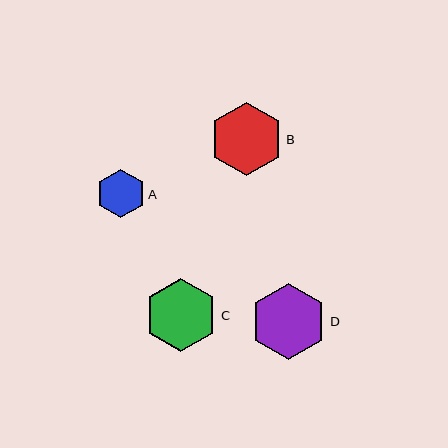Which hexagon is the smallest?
Hexagon A is the smallest with a size of approximately 49 pixels.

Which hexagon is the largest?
Hexagon D is the largest with a size of approximately 76 pixels.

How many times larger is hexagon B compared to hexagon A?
Hexagon B is approximately 1.5 times the size of hexagon A.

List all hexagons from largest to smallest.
From largest to smallest: D, B, C, A.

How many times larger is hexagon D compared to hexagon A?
Hexagon D is approximately 1.6 times the size of hexagon A.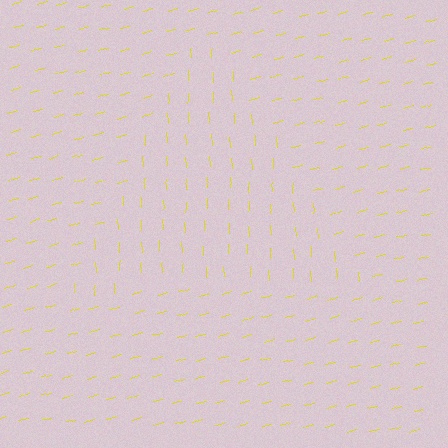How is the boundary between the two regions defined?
The boundary is defined purely by a change in line orientation (approximately 78 degrees difference). All lines are the same color and thickness.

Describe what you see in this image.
The image is filled with small yellow line segments. A triangle region in the image has lines oriented differently from the surrounding lines, creating a visible texture boundary.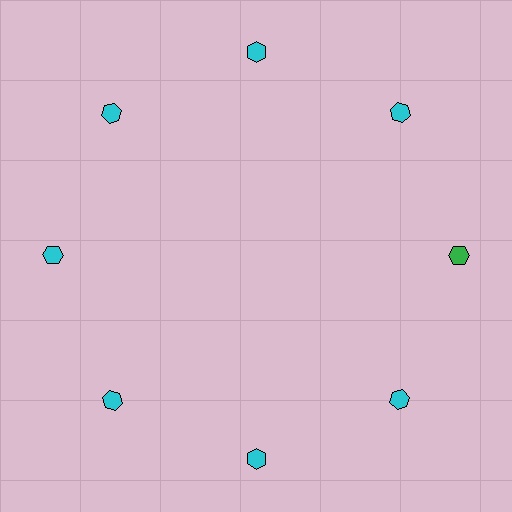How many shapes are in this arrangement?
There are 8 shapes arranged in a ring pattern.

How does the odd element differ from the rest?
It has a different color: green instead of cyan.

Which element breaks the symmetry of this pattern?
The green hexagon at roughly the 3 o'clock position breaks the symmetry. All other shapes are cyan hexagons.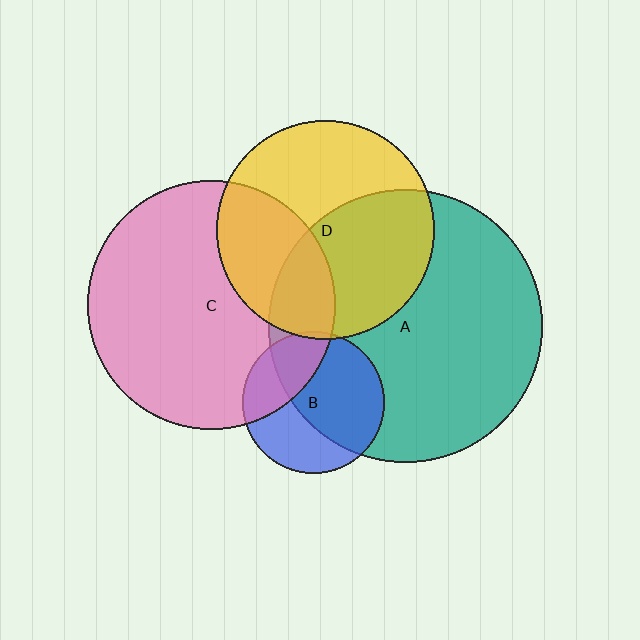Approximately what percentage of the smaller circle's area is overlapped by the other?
Approximately 50%.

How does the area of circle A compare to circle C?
Approximately 1.2 times.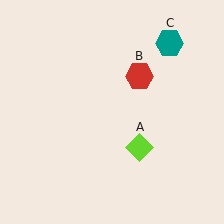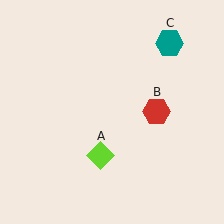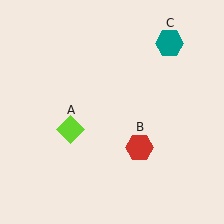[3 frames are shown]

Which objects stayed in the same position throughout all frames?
Teal hexagon (object C) remained stationary.